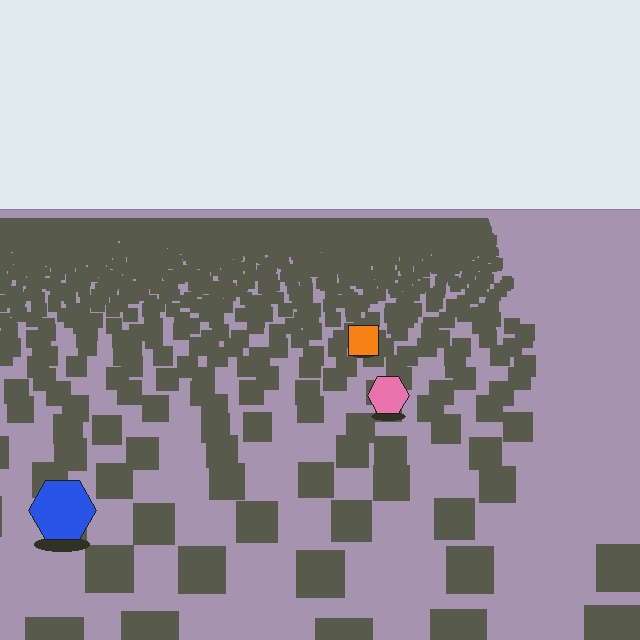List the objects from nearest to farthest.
From nearest to farthest: the blue hexagon, the pink hexagon, the orange square.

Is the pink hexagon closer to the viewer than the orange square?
Yes. The pink hexagon is closer — you can tell from the texture gradient: the ground texture is coarser near it.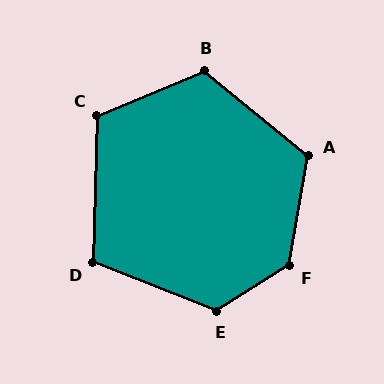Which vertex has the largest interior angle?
F, at approximately 132 degrees.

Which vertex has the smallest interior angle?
D, at approximately 110 degrees.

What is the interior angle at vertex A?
Approximately 119 degrees (obtuse).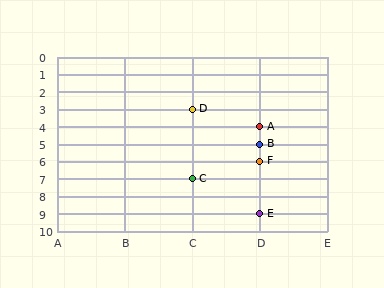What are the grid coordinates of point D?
Point D is at grid coordinates (C, 3).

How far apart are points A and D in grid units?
Points A and D are 1 column and 1 row apart (about 1.4 grid units diagonally).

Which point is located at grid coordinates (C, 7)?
Point C is at (C, 7).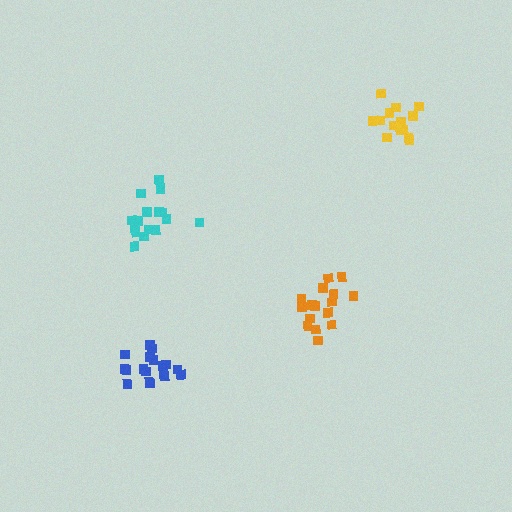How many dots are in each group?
Group 1: 14 dots, Group 2: 17 dots, Group 3: 16 dots, Group 4: 16 dots (63 total).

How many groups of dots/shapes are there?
There are 4 groups.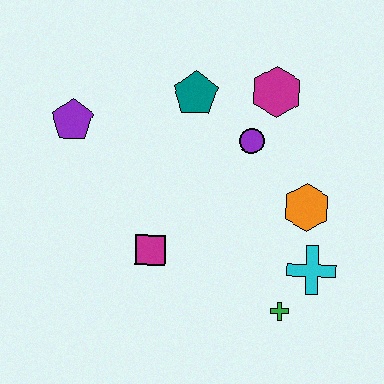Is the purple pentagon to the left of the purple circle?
Yes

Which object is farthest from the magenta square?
The magenta hexagon is farthest from the magenta square.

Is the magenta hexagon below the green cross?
No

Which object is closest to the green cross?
The cyan cross is closest to the green cross.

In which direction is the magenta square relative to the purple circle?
The magenta square is below the purple circle.